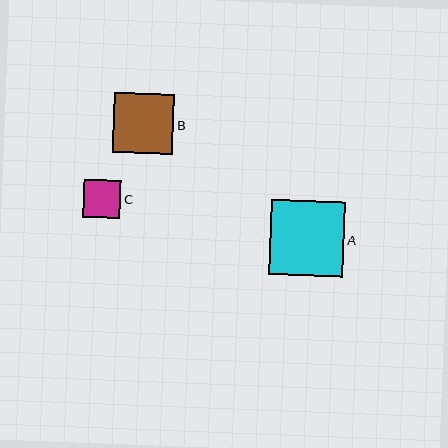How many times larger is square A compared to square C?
Square A is approximately 2.0 times the size of square C.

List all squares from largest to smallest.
From largest to smallest: A, B, C.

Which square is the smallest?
Square C is the smallest with a size of approximately 38 pixels.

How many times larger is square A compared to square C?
Square A is approximately 2.0 times the size of square C.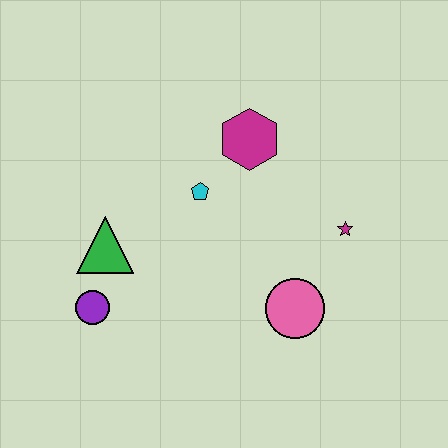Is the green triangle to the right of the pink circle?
No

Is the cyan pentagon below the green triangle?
No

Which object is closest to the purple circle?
The green triangle is closest to the purple circle.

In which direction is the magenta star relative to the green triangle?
The magenta star is to the right of the green triangle.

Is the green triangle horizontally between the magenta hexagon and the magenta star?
No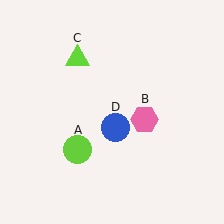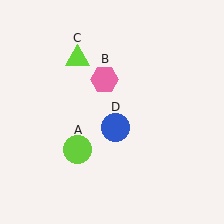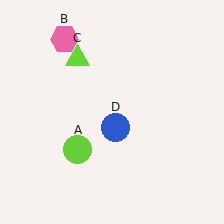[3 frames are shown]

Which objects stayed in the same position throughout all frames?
Lime circle (object A) and lime triangle (object C) and blue circle (object D) remained stationary.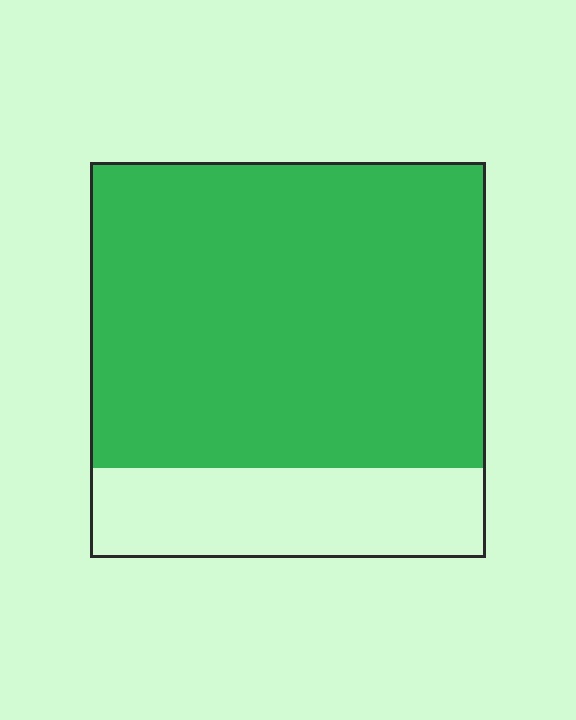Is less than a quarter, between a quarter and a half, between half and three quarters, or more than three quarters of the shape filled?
More than three quarters.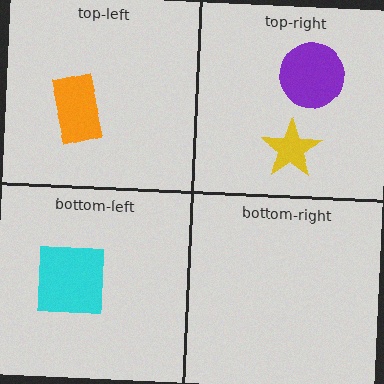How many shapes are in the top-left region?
1.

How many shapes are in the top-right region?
2.